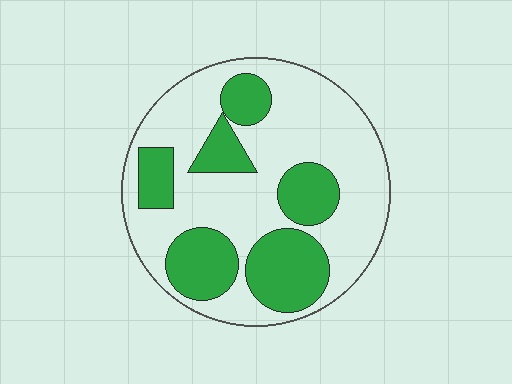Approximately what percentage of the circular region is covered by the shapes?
Approximately 35%.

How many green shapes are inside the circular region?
6.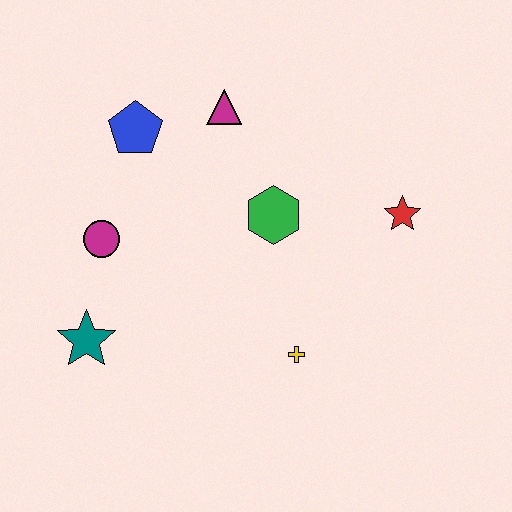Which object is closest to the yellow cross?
The green hexagon is closest to the yellow cross.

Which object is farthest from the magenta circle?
The red star is farthest from the magenta circle.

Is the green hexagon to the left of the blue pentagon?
No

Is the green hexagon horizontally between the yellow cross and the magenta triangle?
Yes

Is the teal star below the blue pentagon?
Yes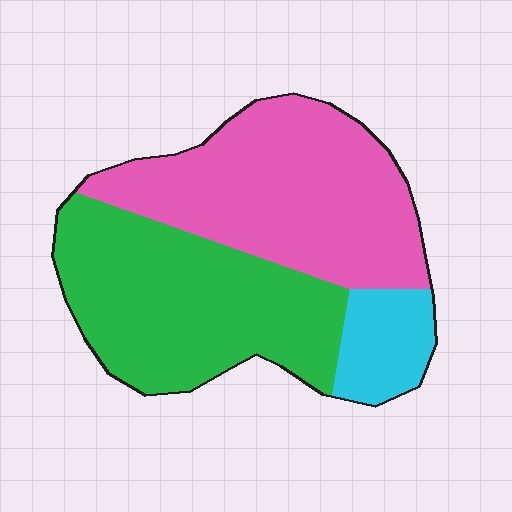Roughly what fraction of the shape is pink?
Pink covers 45% of the shape.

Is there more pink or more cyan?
Pink.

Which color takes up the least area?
Cyan, at roughly 10%.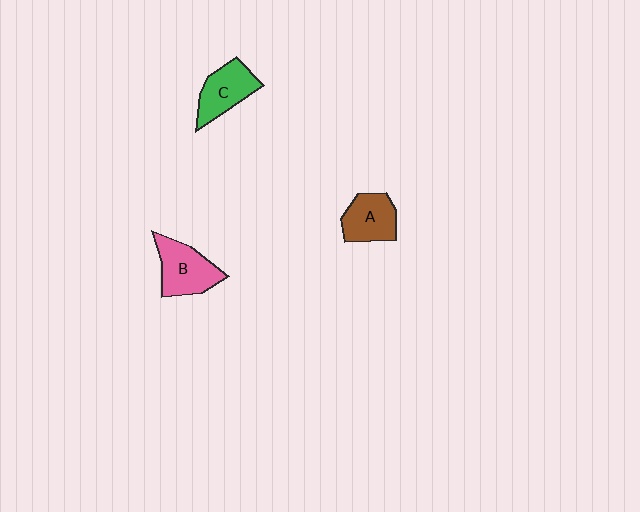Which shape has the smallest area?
Shape A (brown).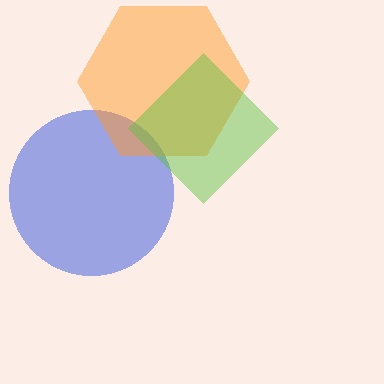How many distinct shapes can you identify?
There are 3 distinct shapes: a blue circle, an orange hexagon, a lime diamond.